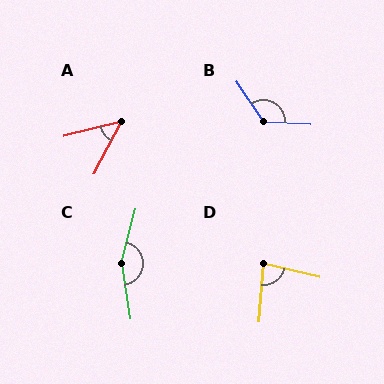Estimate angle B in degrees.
Approximately 127 degrees.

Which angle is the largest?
C, at approximately 156 degrees.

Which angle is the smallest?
A, at approximately 49 degrees.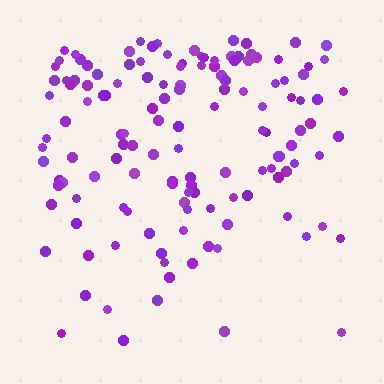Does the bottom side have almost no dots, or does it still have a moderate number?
Still a moderate number, just noticeably fewer than the top.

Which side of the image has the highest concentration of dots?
The top.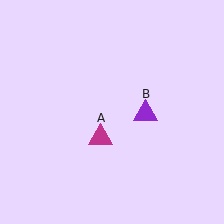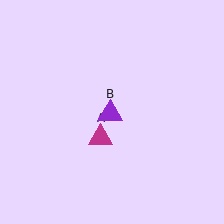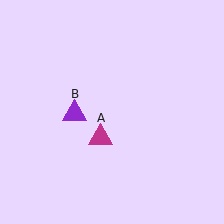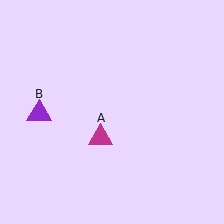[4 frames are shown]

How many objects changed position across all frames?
1 object changed position: purple triangle (object B).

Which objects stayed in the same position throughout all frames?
Magenta triangle (object A) remained stationary.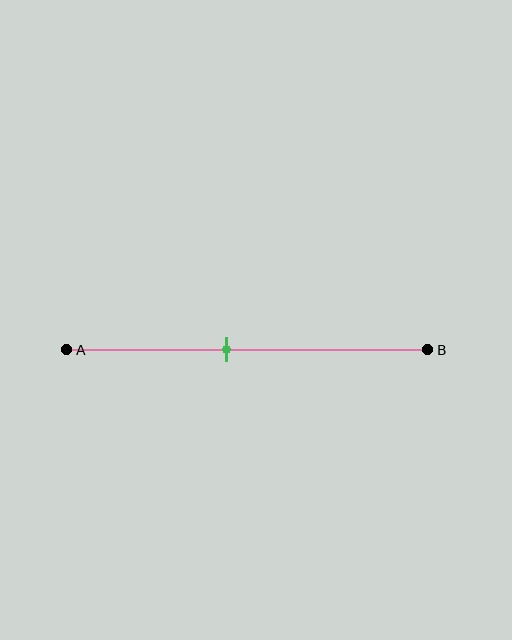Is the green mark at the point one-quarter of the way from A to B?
No, the mark is at about 45% from A, not at the 25% one-quarter point.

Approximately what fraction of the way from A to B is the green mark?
The green mark is approximately 45% of the way from A to B.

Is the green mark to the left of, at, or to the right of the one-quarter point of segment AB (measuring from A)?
The green mark is to the right of the one-quarter point of segment AB.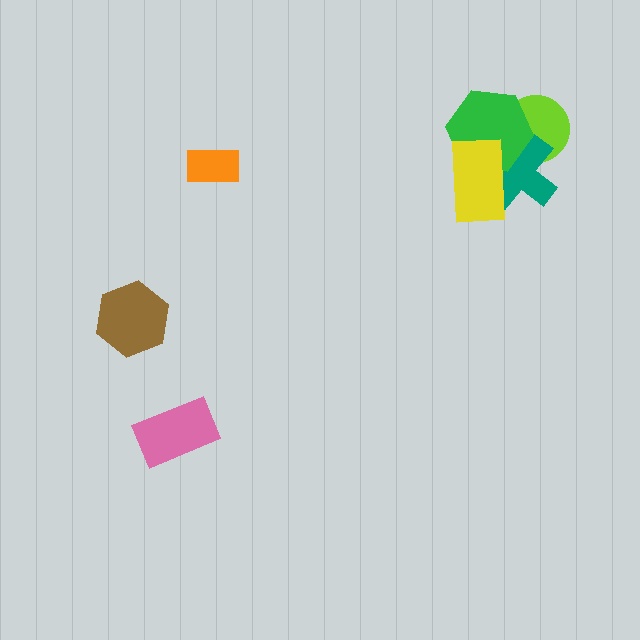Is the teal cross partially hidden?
Yes, it is partially covered by another shape.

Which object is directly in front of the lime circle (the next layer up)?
The teal cross is directly in front of the lime circle.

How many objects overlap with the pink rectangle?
0 objects overlap with the pink rectangle.